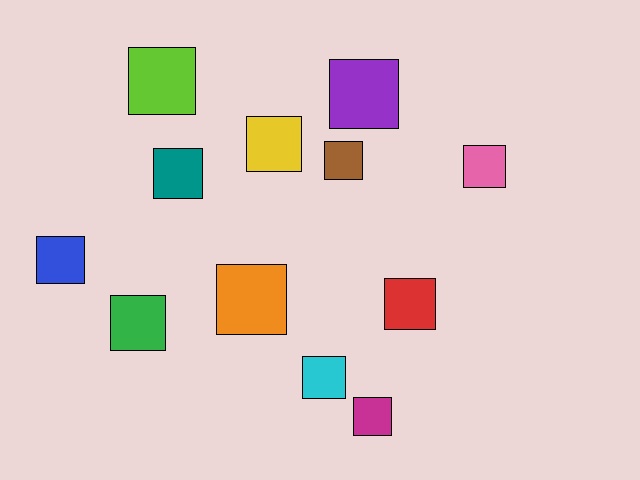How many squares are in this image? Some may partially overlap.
There are 12 squares.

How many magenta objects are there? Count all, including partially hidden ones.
There is 1 magenta object.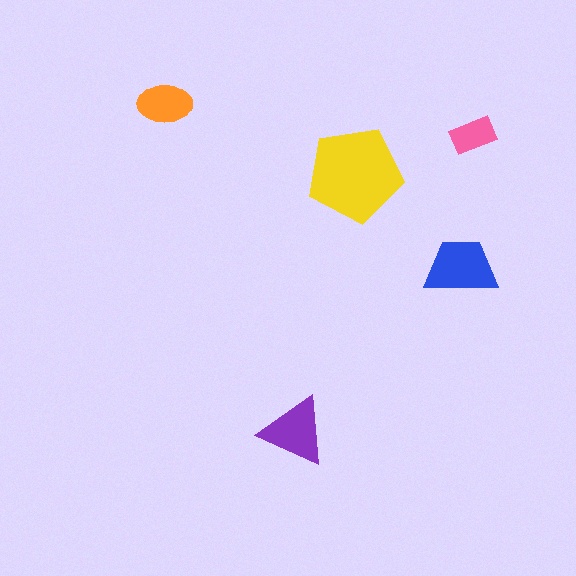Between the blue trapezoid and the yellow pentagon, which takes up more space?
The yellow pentagon.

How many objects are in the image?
There are 5 objects in the image.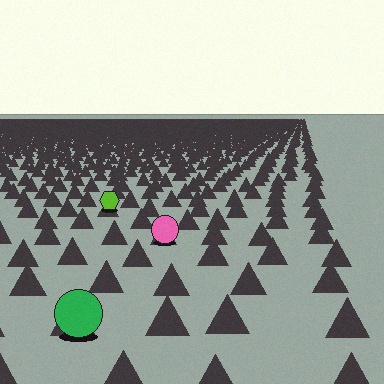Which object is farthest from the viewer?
The lime hexagon is farthest from the viewer. It appears smaller and the ground texture around it is denser.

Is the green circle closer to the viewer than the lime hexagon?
Yes. The green circle is closer — you can tell from the texture gradient: the ground texture is coarser near it.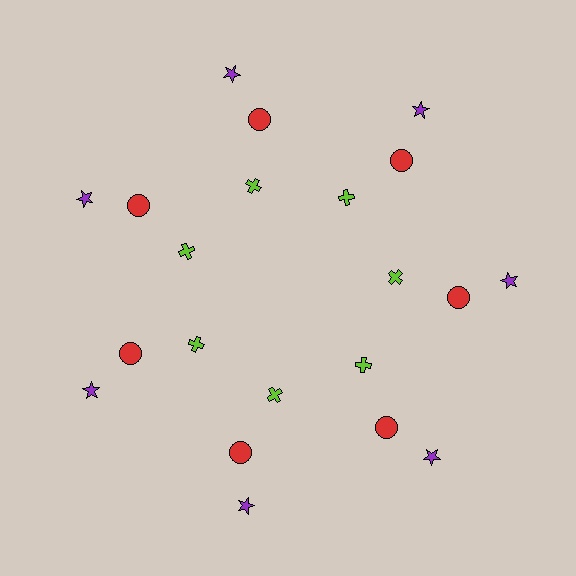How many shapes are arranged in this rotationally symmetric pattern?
There are 21 shapes, arranged in 7 groups of 3.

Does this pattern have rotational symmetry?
Yes, this pattern has 7-fold rotational symmetry. It looks the same after rotating 51 degrees around the center.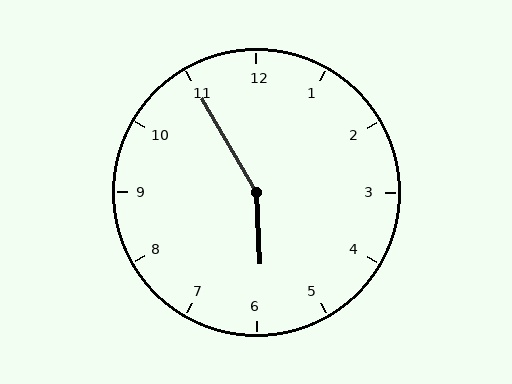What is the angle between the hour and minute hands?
Approximately 152 degrees.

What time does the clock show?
5:55.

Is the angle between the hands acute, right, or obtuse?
It is obtuse.